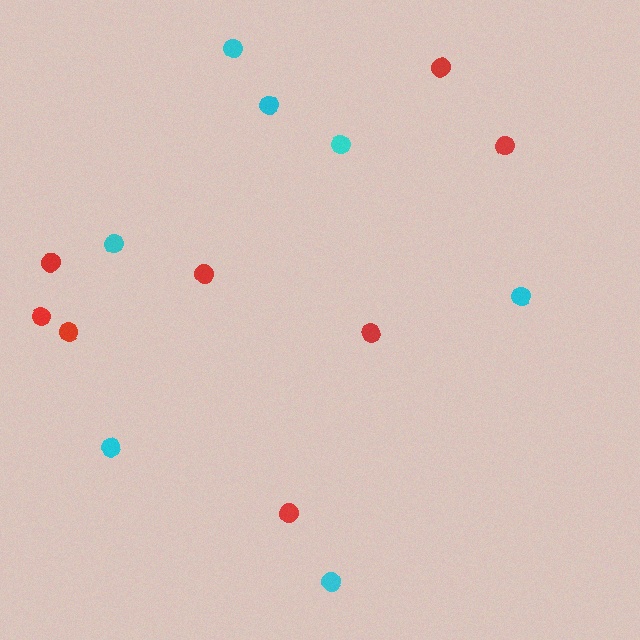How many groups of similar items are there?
There are 2 groups: one group of red circles (8) and one group of cyan circles (7).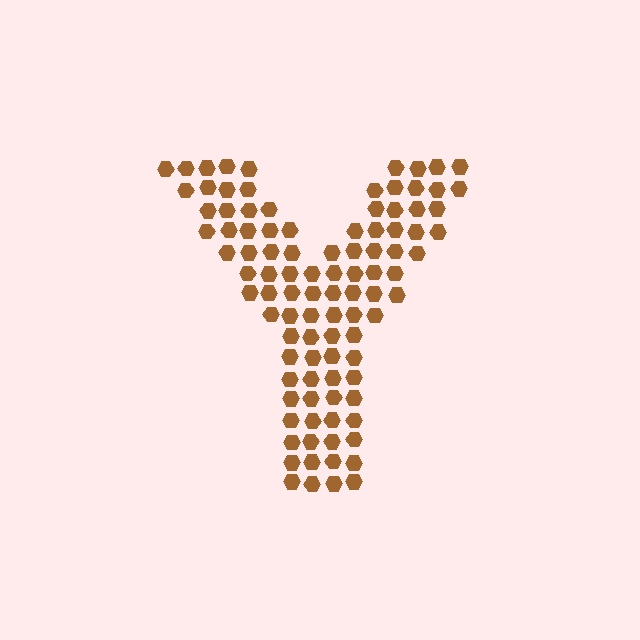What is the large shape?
The large shape is the letter Y.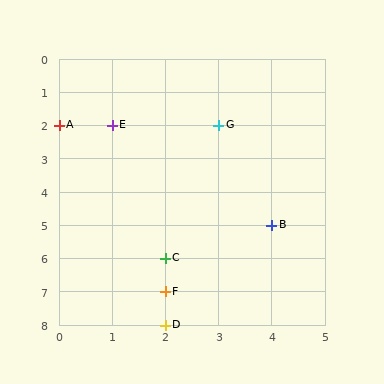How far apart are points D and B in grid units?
Points D and B are 2 columns and 3 rows apart (about 3.6 grid units diagonally).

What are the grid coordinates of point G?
Point G is at grid coordinates (3, 2).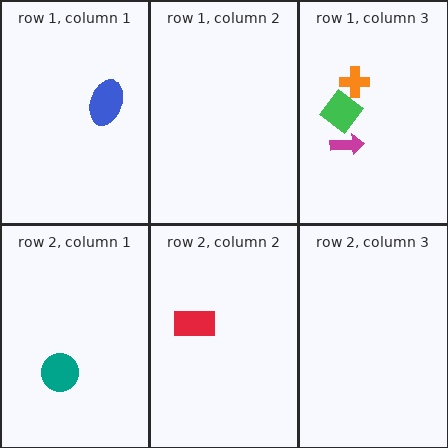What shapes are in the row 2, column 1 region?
The teal circle.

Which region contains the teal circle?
The row 2, column 1 region.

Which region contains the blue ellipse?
The row 1, column 1 region.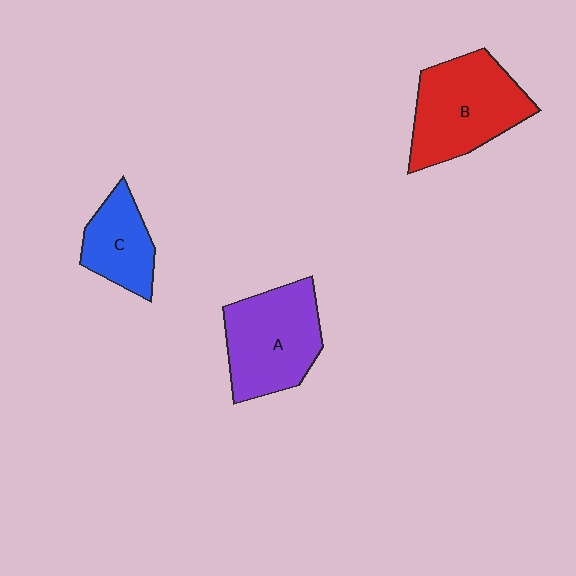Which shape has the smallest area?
Shape C (blue).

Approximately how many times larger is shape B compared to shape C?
Approximately 1.7 times.